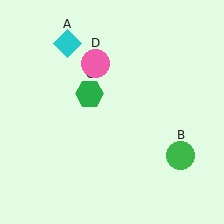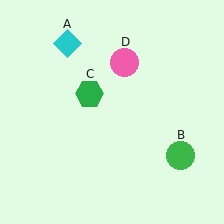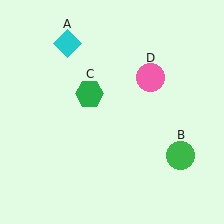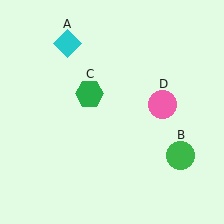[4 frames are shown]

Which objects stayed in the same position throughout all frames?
Cyan diamond (object A) and green circle (object B) and green hexagon (object C) remained stationary.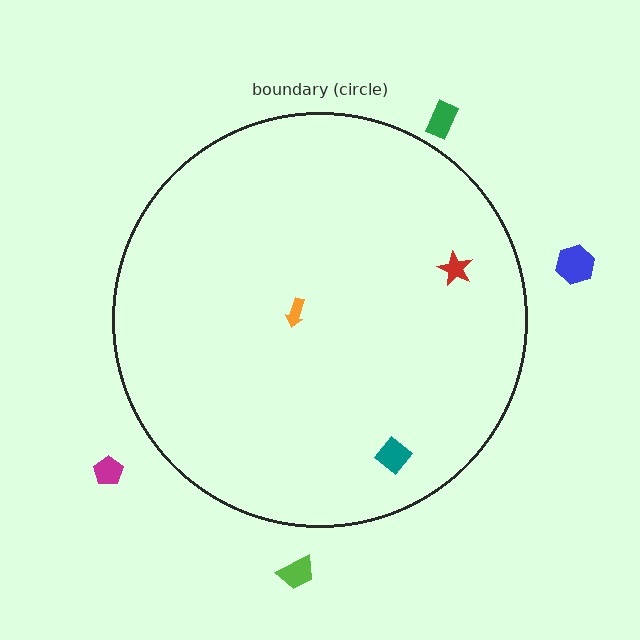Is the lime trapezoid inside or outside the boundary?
Outside.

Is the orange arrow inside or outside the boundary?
Inside.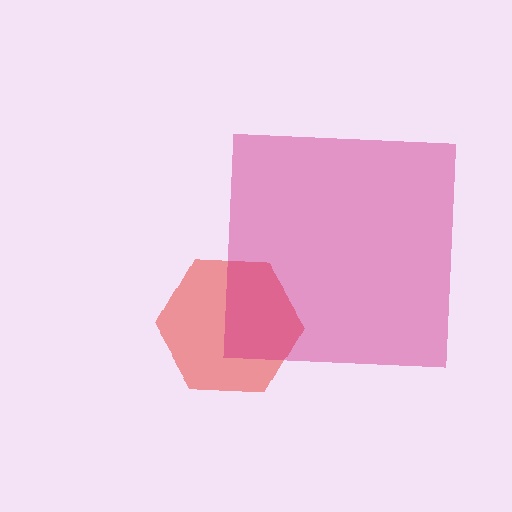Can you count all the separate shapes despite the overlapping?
Yes, there are 2 separate shapes.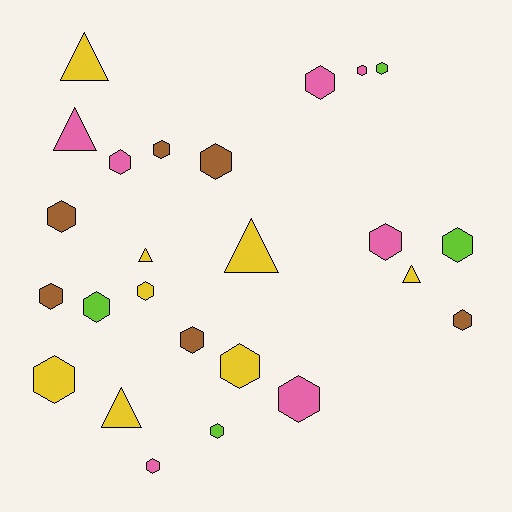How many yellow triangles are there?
There are 5 yellow triangles.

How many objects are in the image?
There are 25 objects.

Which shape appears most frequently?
Hexagon, with 19 objects.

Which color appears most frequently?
Yellow, with 8 objects.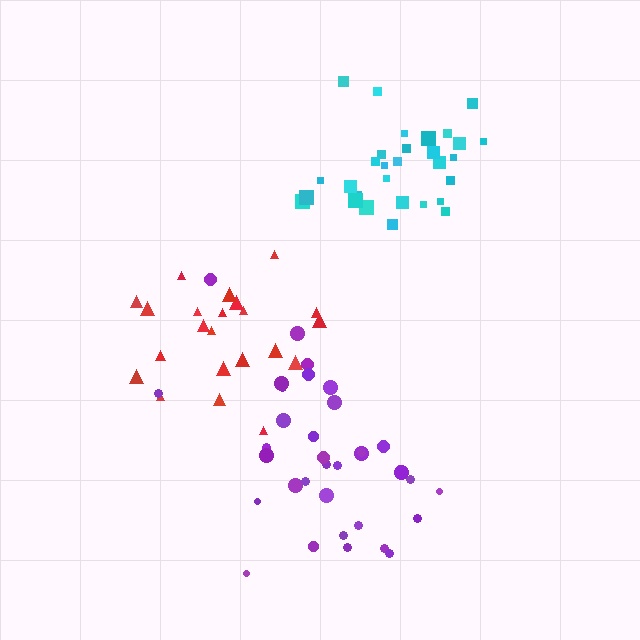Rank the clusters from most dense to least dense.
cyan, red, purple.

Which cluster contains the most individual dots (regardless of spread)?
Purple (35).